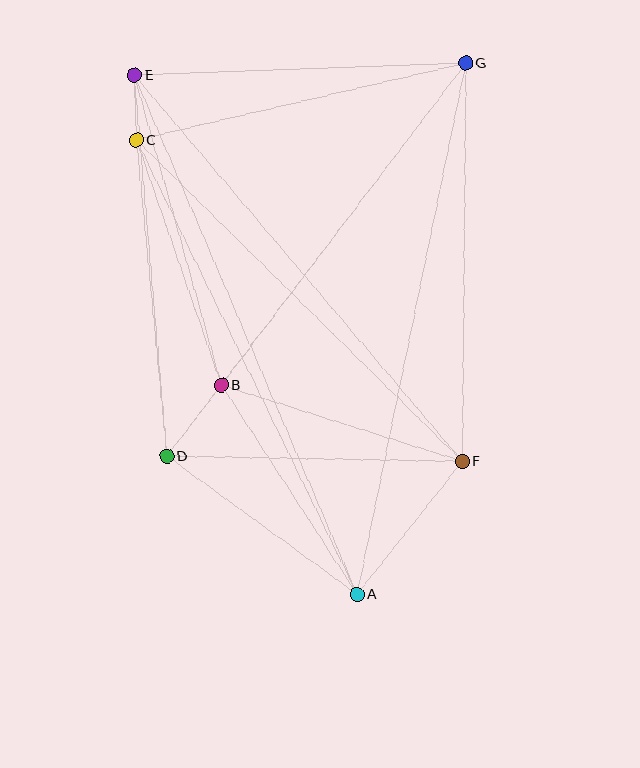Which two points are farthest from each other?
Points A and E are farthest from each other.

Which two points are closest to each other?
Points C and E are closest to each other.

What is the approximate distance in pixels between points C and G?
The distance between C and G is approximately 339 pixels.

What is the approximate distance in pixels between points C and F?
The distance between C and F is approximately 458 pixels.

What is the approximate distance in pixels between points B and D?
The distance between B and D is approximately 90 pixels.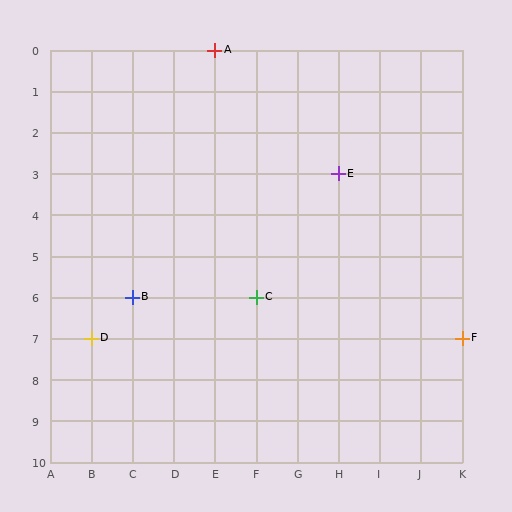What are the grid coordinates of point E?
Point E is at grid coordinates (H, 3).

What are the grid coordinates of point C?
Point C is at grid coordinates (F, 6).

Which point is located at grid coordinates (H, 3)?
Point E is at (H, 3).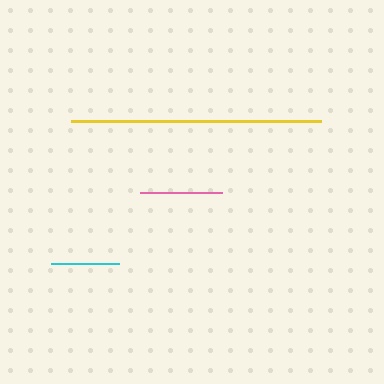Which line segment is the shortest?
The cyan line is the shortest at approximately 68 pixels.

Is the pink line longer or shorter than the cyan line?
The pink line is longer than the cyan line.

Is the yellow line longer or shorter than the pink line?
The yellow line is longer than the pink line.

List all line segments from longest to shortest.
From longest to shortest: yellow, pink, cyan.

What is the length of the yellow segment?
The yellow segment is approximately 250 pixels long.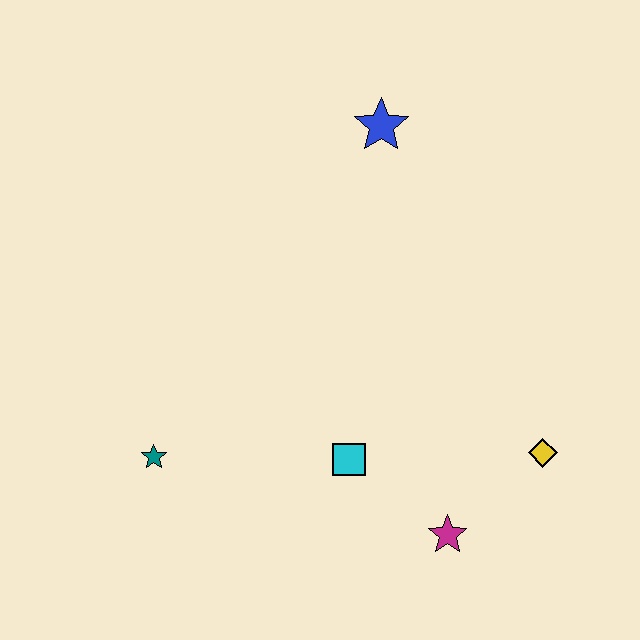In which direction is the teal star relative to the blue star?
The teal star is below the blue star.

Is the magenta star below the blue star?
Yes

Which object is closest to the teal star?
The cyan square is closest to the teal star.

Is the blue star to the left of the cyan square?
No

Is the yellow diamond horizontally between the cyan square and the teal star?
No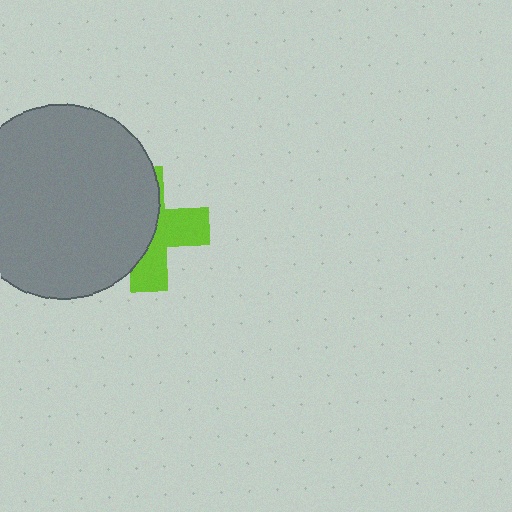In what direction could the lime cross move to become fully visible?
The lime cross could move right. That would shift it out from behind the gray circle entirely.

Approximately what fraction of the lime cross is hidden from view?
Roughly 54% of the lime cross is hidden behind the gray circle.